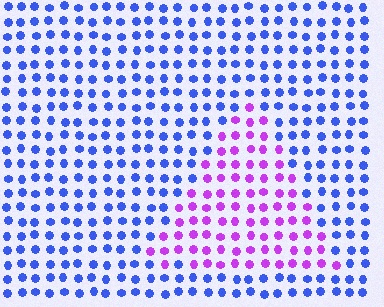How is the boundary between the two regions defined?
The boundary is defined purely by a slight shift in hue (about 60 degrees). Spacing, size, and orientation are identical on both sides.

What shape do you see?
I see a triangle.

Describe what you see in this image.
The image is filled with small blue elements in a uniform arrangement. A triangle-shaped region is visible where the elements are tinted to a slightly different hue, forming a subtle color boundary.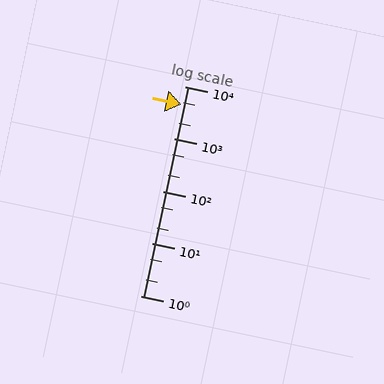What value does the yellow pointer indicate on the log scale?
The pointer indicates approximately 4600.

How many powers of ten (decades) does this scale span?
The scale spans 4 decades, from 1 to 10000.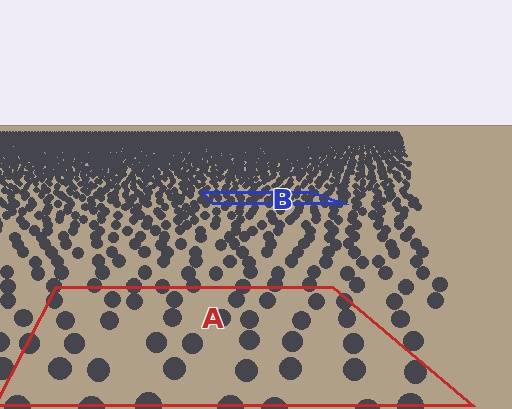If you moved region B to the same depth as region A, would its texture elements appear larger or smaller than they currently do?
They would appear larger. At a closer depth, the same texture elements are projected at a bigger on-screen size.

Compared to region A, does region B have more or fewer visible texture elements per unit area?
Region B has more texture elements per unit area — they are packed more densely because it is farther away.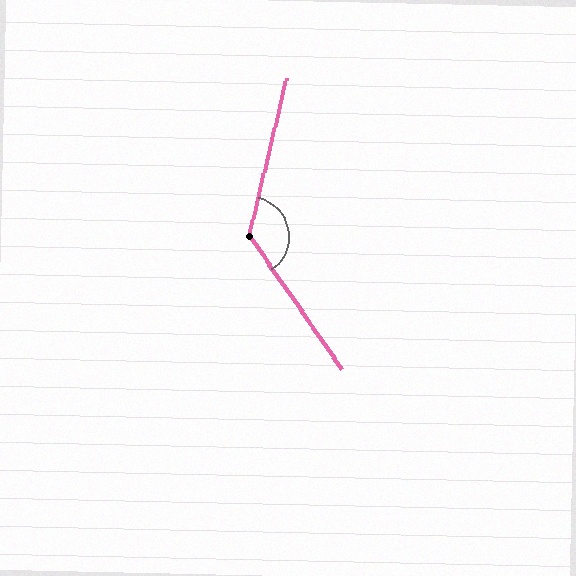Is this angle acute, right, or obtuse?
It is obtuse.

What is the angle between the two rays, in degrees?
Approximately 132 degrees.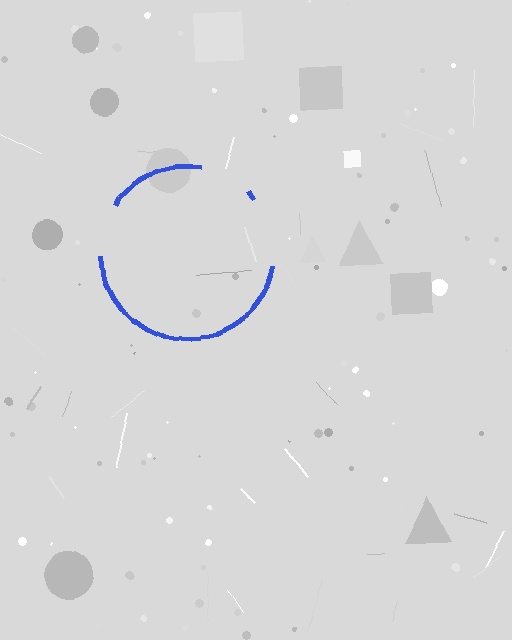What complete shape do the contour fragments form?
The contour fragments form a circle.